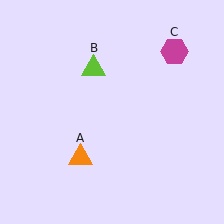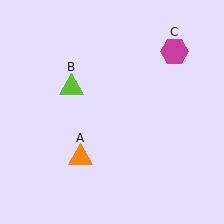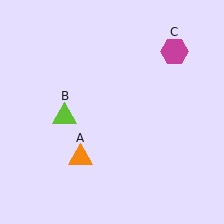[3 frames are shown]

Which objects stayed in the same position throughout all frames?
Orange triangle (object A) and magenta hexagon (object C) remained stationary.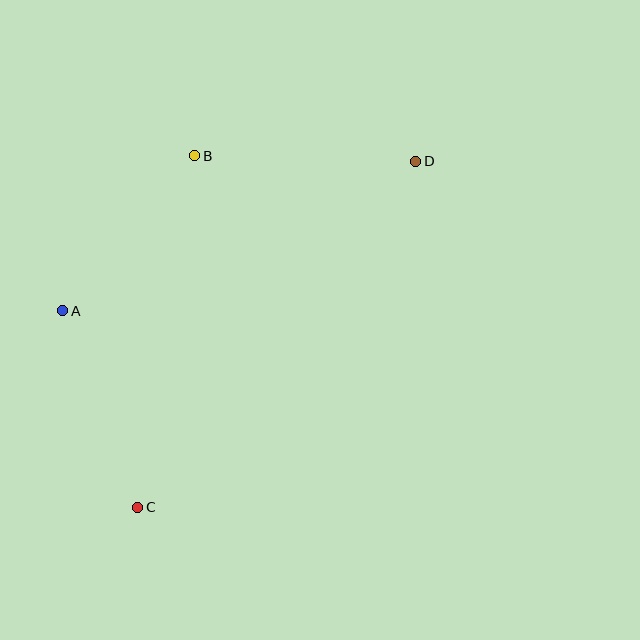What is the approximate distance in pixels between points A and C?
The distance between A and C is approximately 210 pixels.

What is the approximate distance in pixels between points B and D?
The distance between B and D is approximately 221 pixels.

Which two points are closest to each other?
Points A and B are closest to each other.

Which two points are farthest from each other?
Points C and D are farthest from each other.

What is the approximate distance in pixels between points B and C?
The distance between B and C is approximately 356 pixels.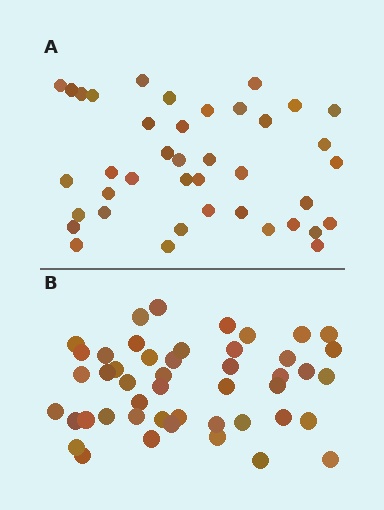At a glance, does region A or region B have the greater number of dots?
Region B (the bottom region) has more dots.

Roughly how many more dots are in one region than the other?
Region B has roughly 8 or so more dots than region A.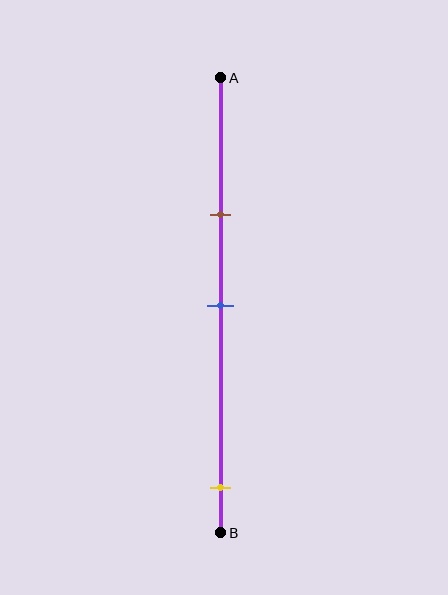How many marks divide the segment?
There are 3 marks dividing the segment.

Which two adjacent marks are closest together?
The brown and blue marks are the closest adjacent pair.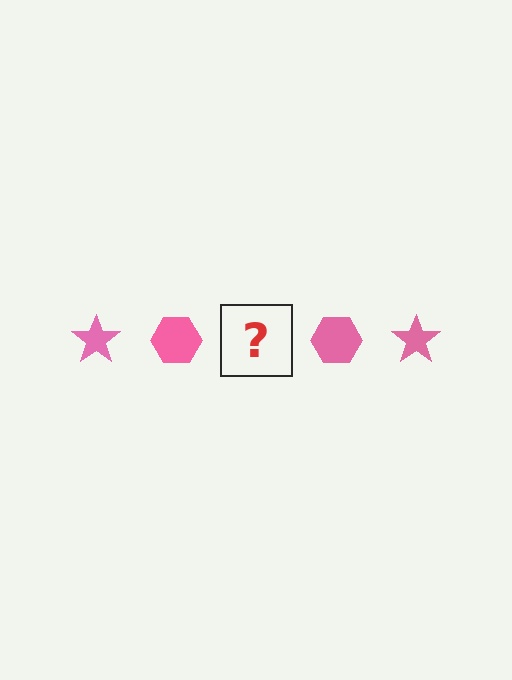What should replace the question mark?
The question mark should be replaced with a pink star.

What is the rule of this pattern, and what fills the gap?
The rule is that the pattern cycles through star, hexagon shapes in pink. The gap should be filled with a pink star.